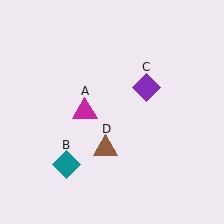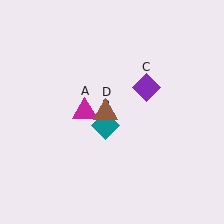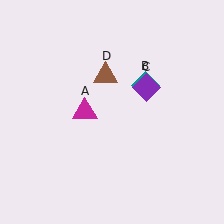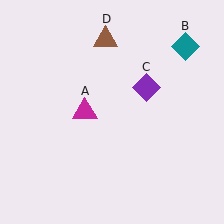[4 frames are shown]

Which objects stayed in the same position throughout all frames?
Magenta triangle (object A) and purple diamond (object C) remained stationary.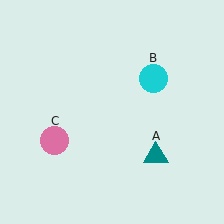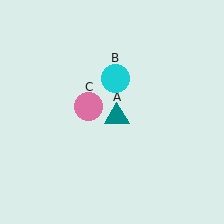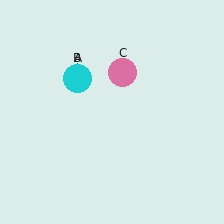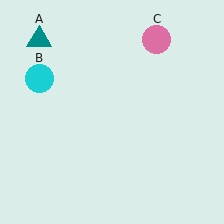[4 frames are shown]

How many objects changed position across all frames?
3 objects changed position: teal triangle (object A), cyan circle (object B), pink circle (object C).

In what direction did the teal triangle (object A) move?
The teal triangle (object A) moved up and to the left.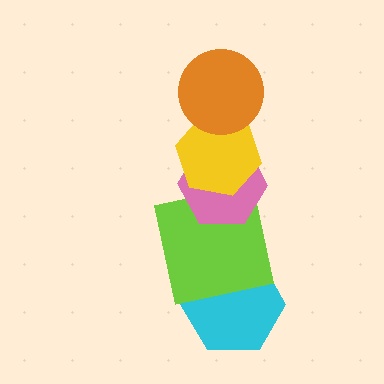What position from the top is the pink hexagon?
The pink hexagon is 3rd from the top.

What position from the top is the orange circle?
The orange circle is 1st from the top.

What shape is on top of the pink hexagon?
The yellow hexagon is on top of the pink hexagon.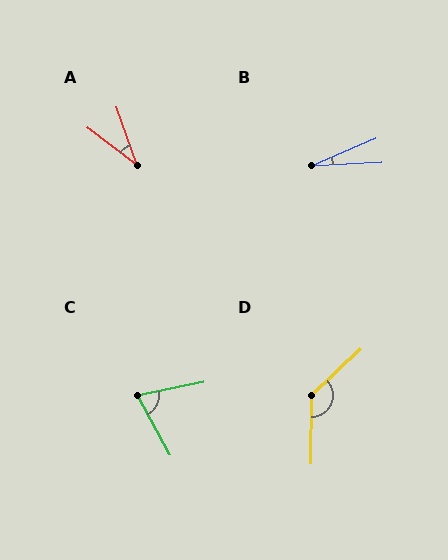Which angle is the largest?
D, at approximately 134 degrees.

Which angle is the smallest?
B, at approximately 21 degrees.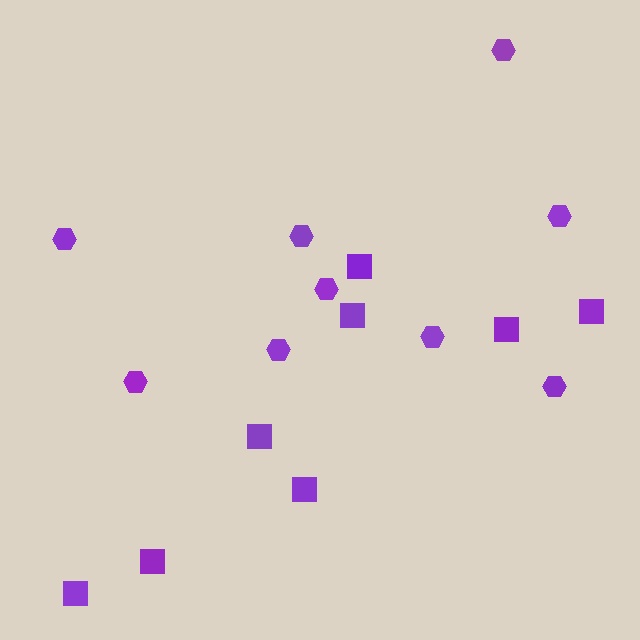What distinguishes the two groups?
There are 2 groups: one group of hexagons (9) and one group of squares (8).